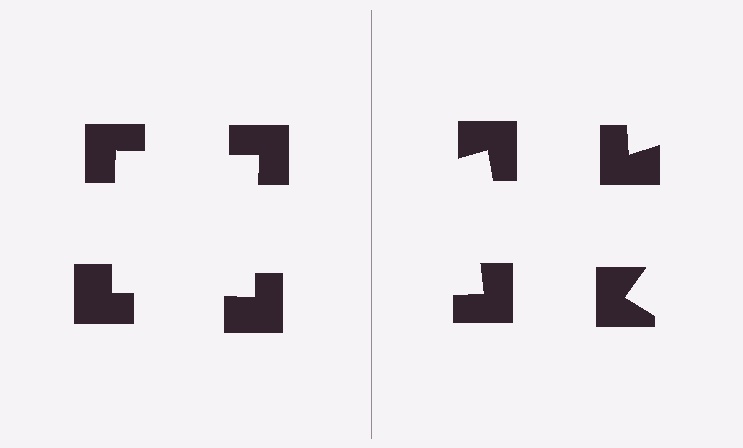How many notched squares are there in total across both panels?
8 — 4 on each side.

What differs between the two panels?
The notched squares are positioned identically on both sides; only the wedge orientations differ. On the left they align to a square; on the right they are misaligned.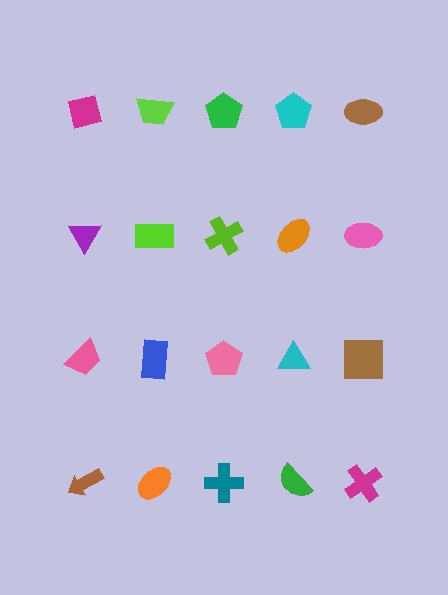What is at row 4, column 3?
A teal cross.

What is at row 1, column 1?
A magenta square.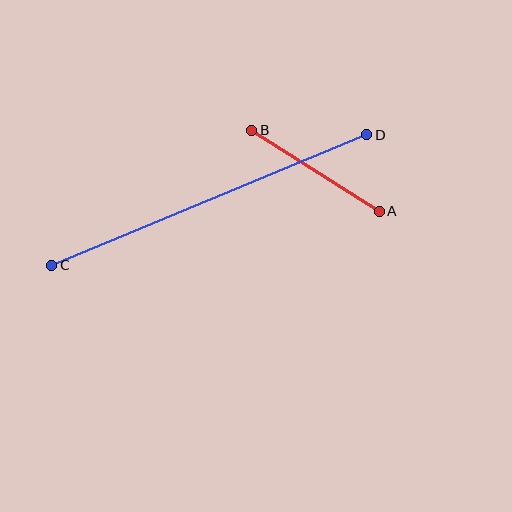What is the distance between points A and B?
The distance is approximately 151 pixels.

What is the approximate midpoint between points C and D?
The midpoint is at approximately (209, 200) pixels.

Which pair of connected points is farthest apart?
Points C and D are farthest apart.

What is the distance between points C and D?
The distance is approximately 341 pixels.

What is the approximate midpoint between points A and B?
The midpoint is at approximately (316, 171) pixels.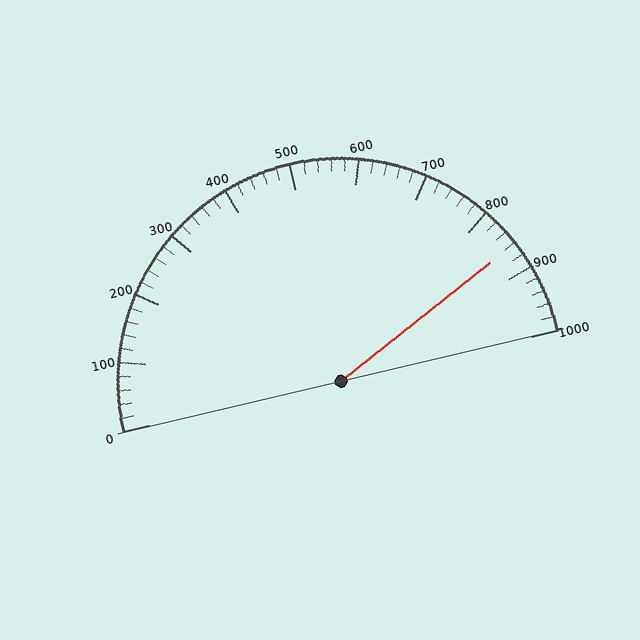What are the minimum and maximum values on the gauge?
The gauge ranges from 0 to 1000.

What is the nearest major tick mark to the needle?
The nearest major tick mark is 900.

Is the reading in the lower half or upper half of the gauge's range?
The reading is in the upper half of the range (0 to 1000).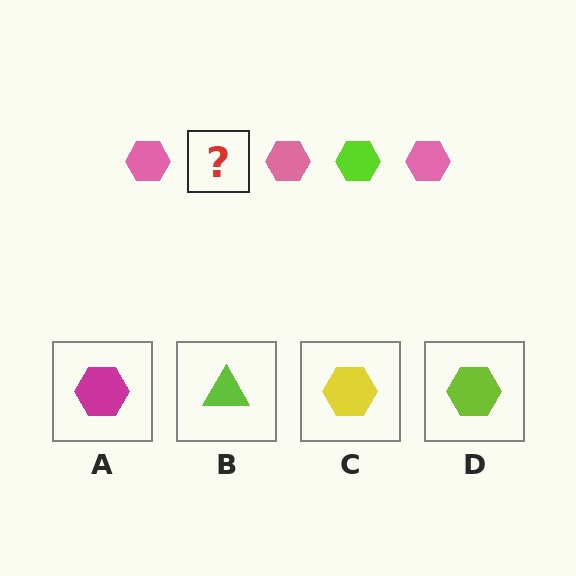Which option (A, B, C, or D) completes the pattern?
D.